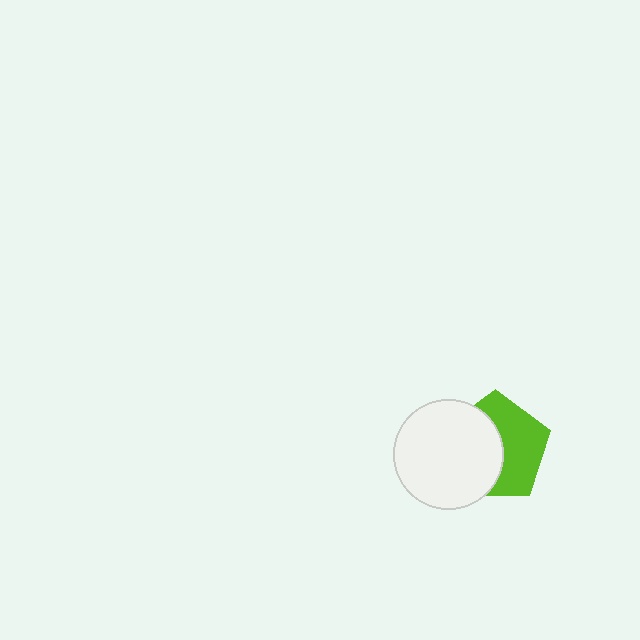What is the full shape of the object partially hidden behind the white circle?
The partially hidden object is a lime pentagon.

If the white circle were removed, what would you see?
You would see the complete lime pentagon.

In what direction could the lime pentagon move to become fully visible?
The lime pentagon could move right. That would shift it out from behind the white circle entirely.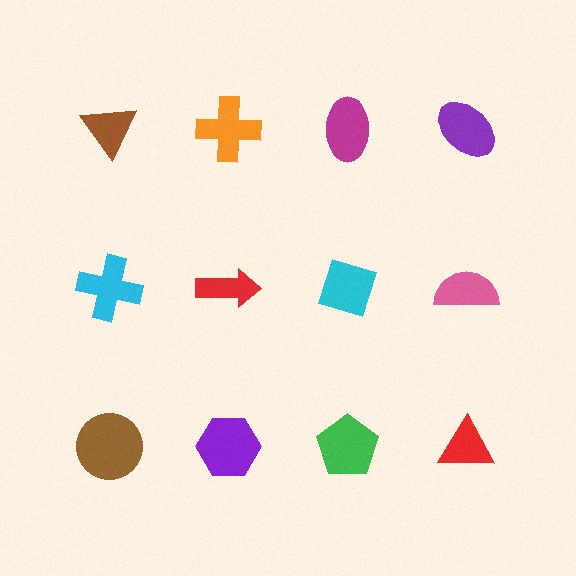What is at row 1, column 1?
A brown triangle.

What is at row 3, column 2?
A purple hexagon.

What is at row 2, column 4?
A pink semicircle.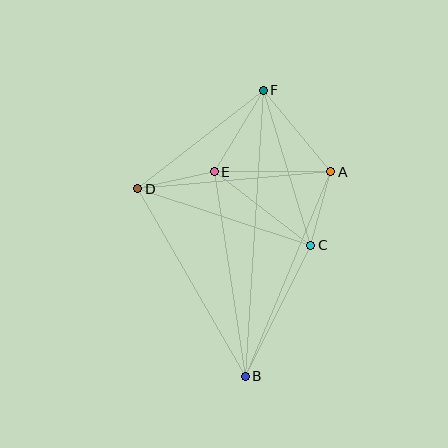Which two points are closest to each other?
Points A and C are closest to each other.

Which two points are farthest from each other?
Points B and F are farthest from each other.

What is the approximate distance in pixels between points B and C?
The distance between B and C is approximately 147 pixels.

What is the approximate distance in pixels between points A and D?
The distance between A and D is approximately 194 pixels.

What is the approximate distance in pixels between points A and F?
The distance between A and F is approximately 106 pixels.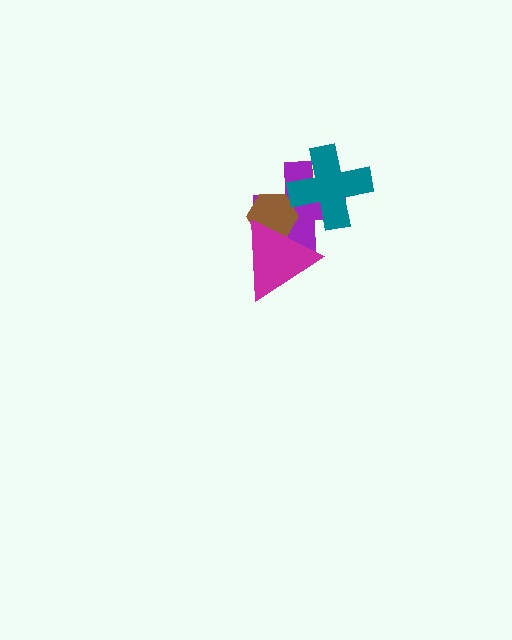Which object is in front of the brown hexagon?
The magenta triangle is in front of the brown hexagon.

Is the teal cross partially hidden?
No, no other shape covers it.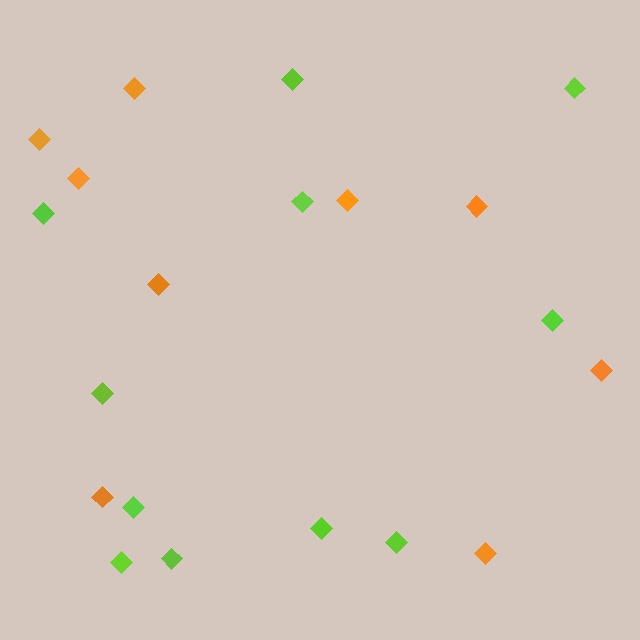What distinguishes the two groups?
There are 2 groups: one group of lime diamonds (11) and one group of orange diamonds (9).